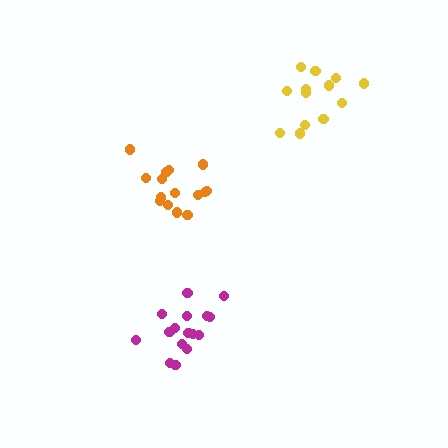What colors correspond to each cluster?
The clusters are colored: magenta, orange, yellow.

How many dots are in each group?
Group 1: 16 dots, Group 2: 16 dots, Group 3: 13 dots (45 total).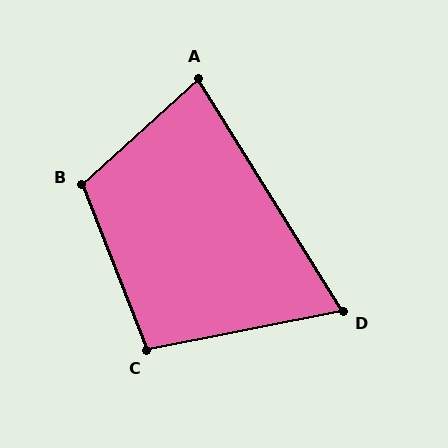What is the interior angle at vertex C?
Approximately 100 degrees (obtuse).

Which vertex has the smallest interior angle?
D, at approximately 69 degrees.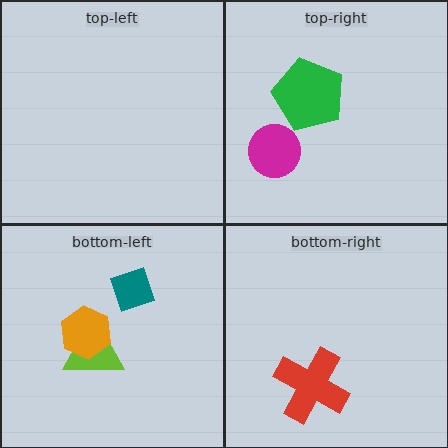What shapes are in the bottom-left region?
The lime triangle, the orange hexagon, the teal diamond.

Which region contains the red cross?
The bottom-right region.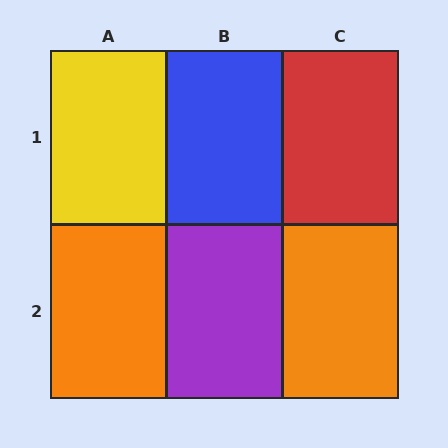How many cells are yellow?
1 cell is yellow.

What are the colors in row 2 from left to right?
Orange, purple, orange.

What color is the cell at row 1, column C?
Red.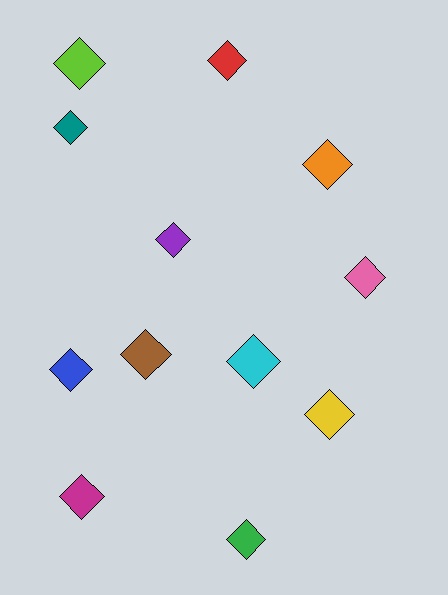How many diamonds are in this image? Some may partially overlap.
There are 12 diamonds.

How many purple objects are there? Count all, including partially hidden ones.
There is 1 purple object.